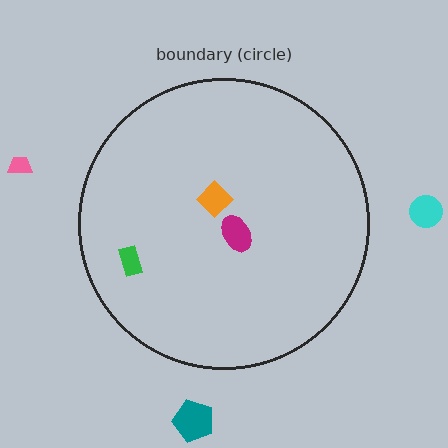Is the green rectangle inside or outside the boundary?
Inside.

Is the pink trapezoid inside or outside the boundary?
Outside.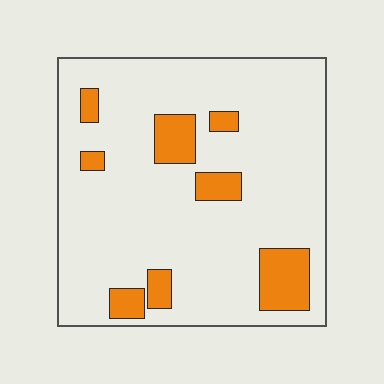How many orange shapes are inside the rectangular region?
8.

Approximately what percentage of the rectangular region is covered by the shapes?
Approximately 15%.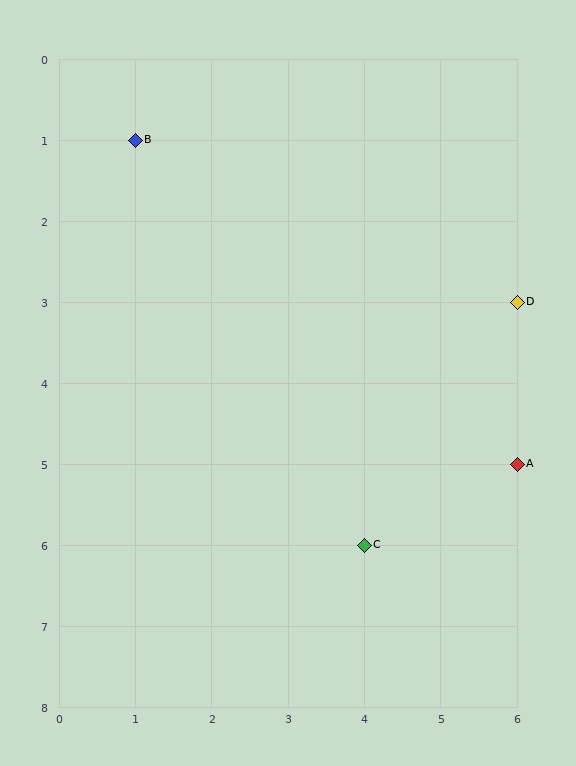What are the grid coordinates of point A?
Point A is at grid coordinates (6, 5).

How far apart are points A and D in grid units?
Points A and D are 2 rows apart.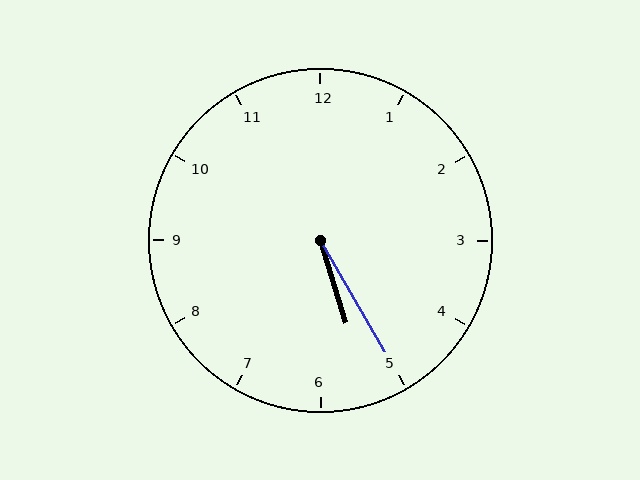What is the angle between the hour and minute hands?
Approximately 12 degrees.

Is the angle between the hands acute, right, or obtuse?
It is acute.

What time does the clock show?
5:25.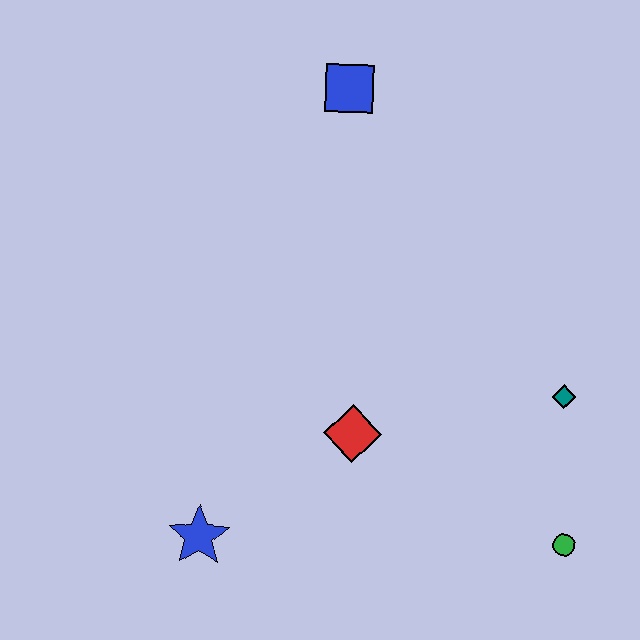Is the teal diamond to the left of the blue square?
No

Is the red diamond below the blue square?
Yes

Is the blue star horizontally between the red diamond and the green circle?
No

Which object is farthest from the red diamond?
The blue square is farthest from the red diamond.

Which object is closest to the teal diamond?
The green circle is closest to the teal diamond.